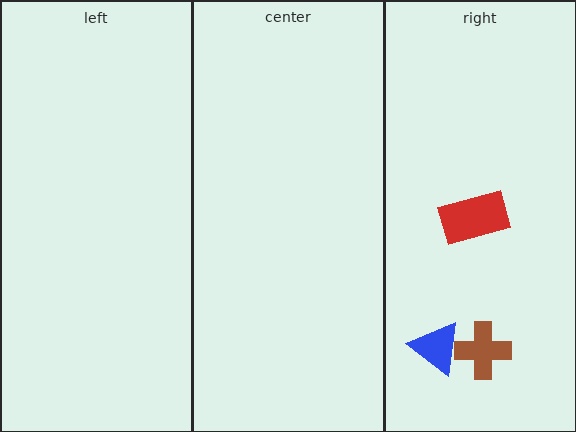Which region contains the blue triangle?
The right region.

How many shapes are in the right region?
3.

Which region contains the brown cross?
The right region.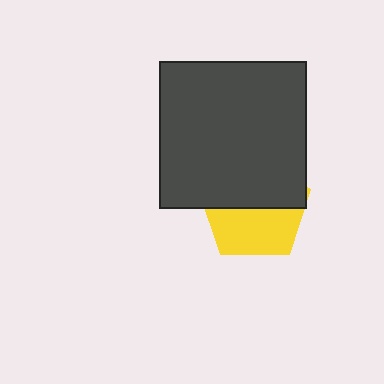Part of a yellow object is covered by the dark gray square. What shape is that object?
It is a pentagon.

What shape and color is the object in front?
The object in front is a dark gray square.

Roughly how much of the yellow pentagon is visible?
About half of it is visible (roughly 47%).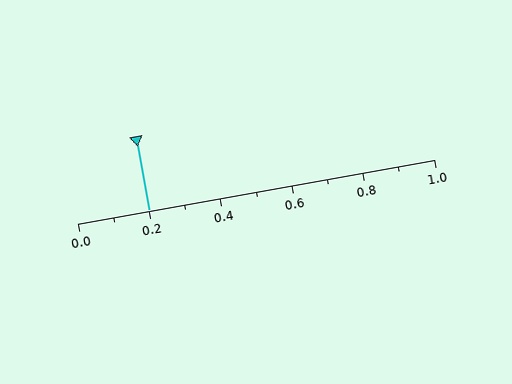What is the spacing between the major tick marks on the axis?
The major ticks are spaced 0.2 apart.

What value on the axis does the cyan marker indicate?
The marker indicates approximately 0.2.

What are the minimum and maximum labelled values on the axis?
The axis runs from 0.0 to 1.0.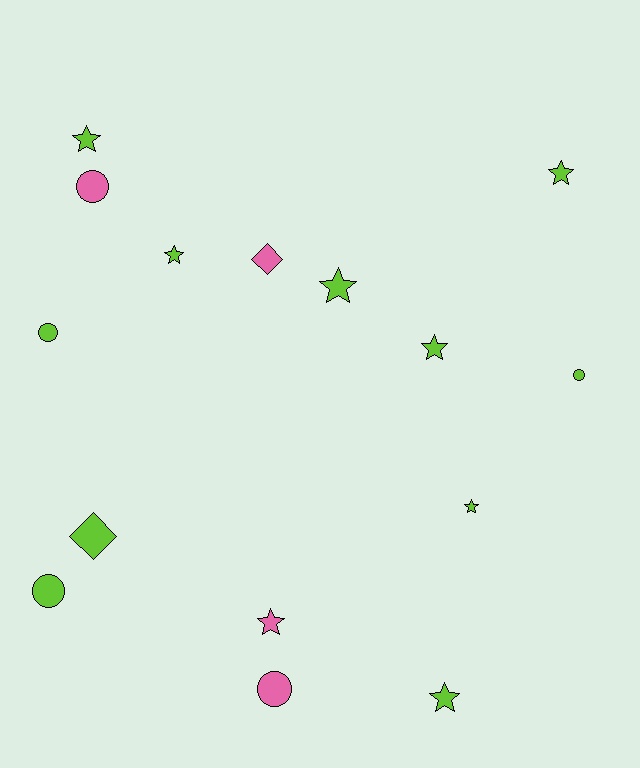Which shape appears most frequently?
Star, with 8 objects.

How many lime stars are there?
There are 7 lime stars.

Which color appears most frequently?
Lime, with 11 objects.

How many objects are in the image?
There are 15 objects.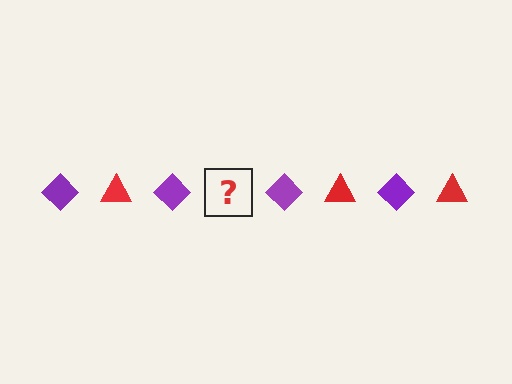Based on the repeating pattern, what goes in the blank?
The blank should be a red triangle.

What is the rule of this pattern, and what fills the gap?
The rule is that the pattern alternates between purple diamond and red triangle. The gap should be filled with a red triangle.